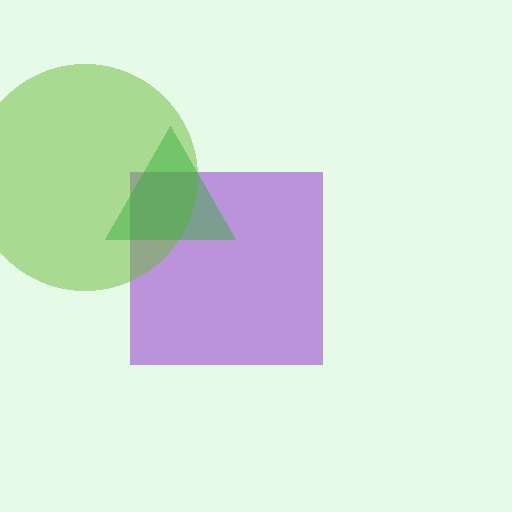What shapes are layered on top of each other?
The layered shapes are: a purple square, a lime circle, a green triangle.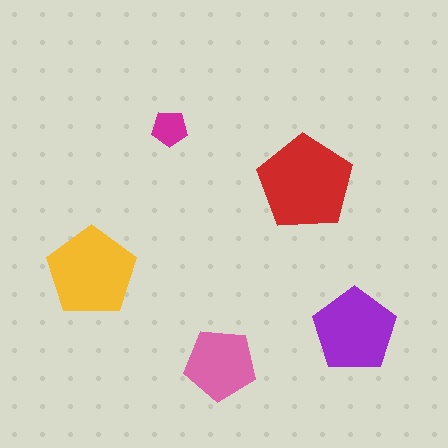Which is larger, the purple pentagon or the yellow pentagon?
The yellow one.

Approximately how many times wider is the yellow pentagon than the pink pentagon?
About 1.5 times wider.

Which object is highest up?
The magenta pentagon is topmost.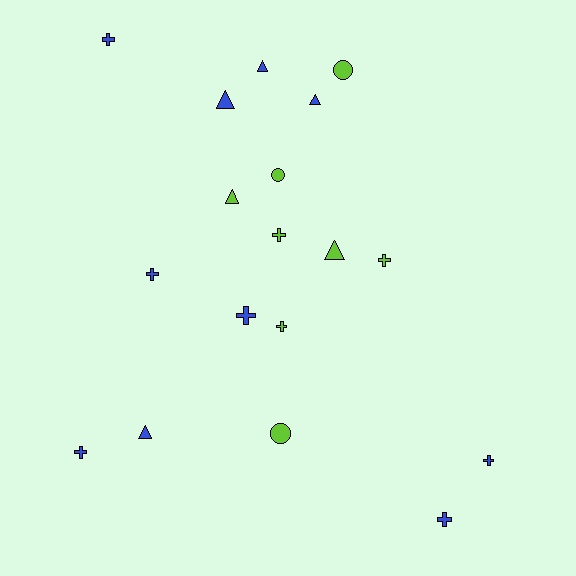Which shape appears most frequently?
Cross, with 9 objects.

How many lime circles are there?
There are 3 lime circles.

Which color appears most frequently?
Blue, with 10 objects.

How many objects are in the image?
There are 18 objects.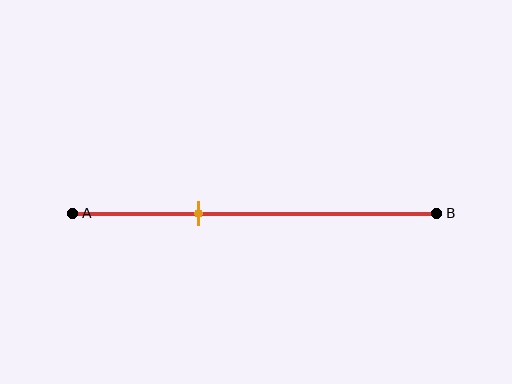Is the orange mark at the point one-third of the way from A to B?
Yes, the mark is approximately at the one-third point.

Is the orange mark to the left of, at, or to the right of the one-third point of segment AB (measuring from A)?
The orange mark is approximately at the one-third point of segment AB.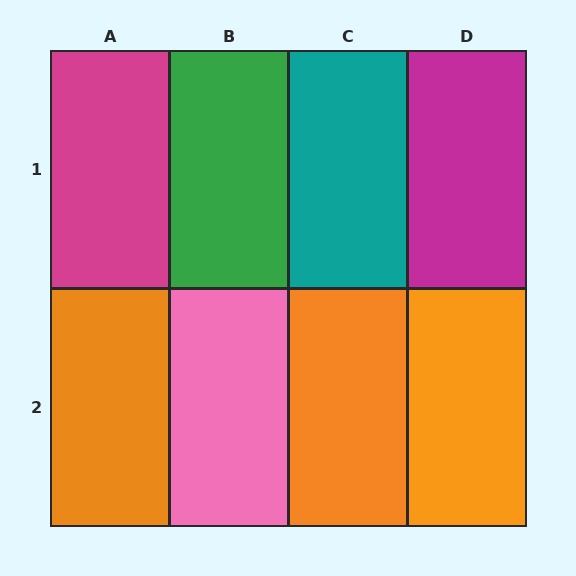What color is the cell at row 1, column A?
Magenta.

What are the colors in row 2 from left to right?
Orange, pink, orange, orange.